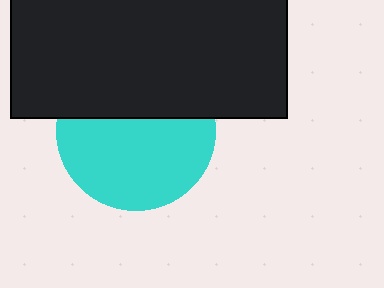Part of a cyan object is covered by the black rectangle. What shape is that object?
It is a circle.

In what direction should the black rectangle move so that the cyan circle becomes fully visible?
The black rectangle should move up. That is the shortest direction to clear the overlap and leave the cyan circle fully visible.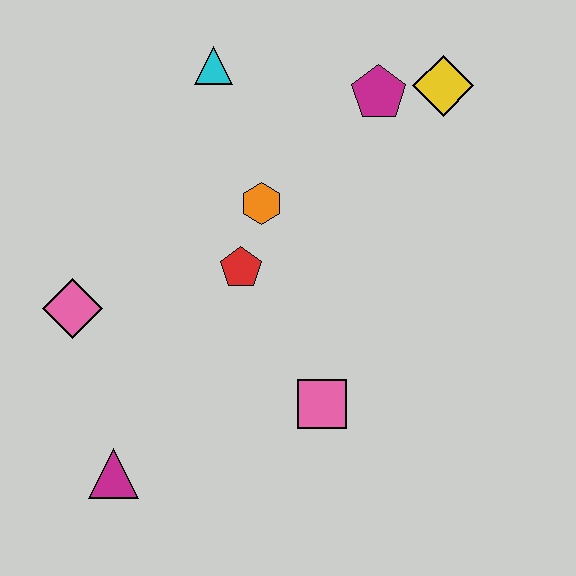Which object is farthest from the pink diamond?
The yellow diamond is farthest from the pink diamond.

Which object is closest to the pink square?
The red pentagon is closest to the pink square.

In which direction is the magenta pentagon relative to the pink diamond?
The magenta pentagon is to the right of the pink diamond.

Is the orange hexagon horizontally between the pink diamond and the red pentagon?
No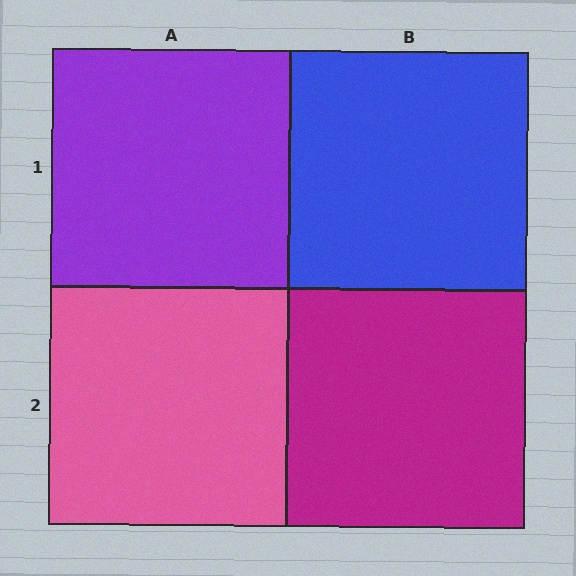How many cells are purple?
1 cell is purple.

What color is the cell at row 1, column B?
Blue.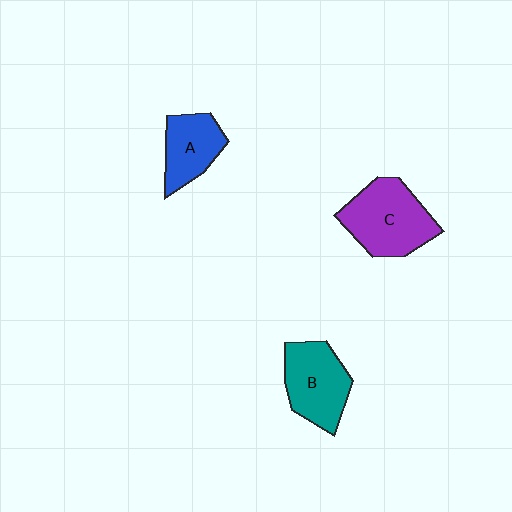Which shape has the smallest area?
Shape A (blue).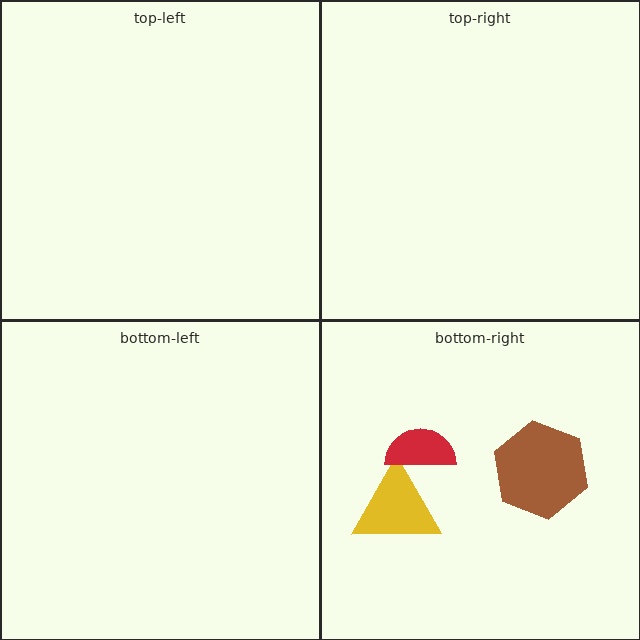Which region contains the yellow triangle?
The bottom-right region.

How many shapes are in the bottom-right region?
3.